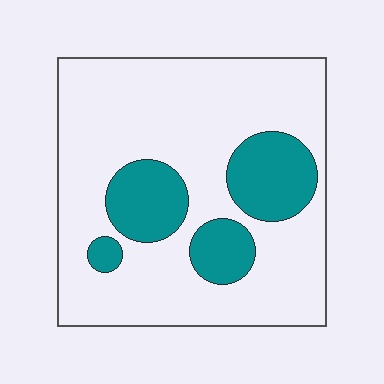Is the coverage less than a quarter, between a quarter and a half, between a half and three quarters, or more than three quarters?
Less than a quarter.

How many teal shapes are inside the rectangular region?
4.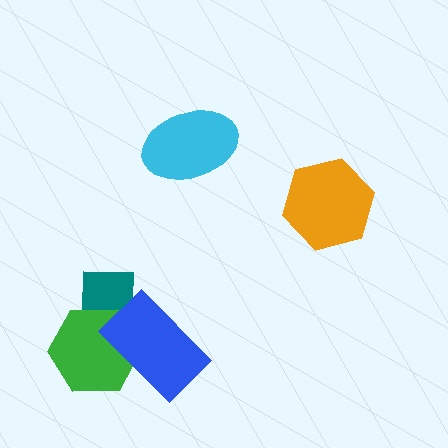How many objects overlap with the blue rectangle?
2 objects overlap with the blue rectangle.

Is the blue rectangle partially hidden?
No, no other shape covers it.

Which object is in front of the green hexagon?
The blue rectangle is in front of the green hexagon.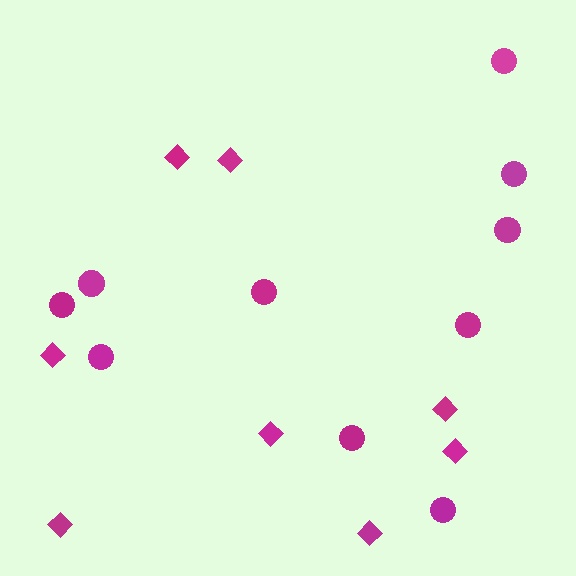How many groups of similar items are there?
There are 2 groups: one group of diamonds (8) and one group of circles (10).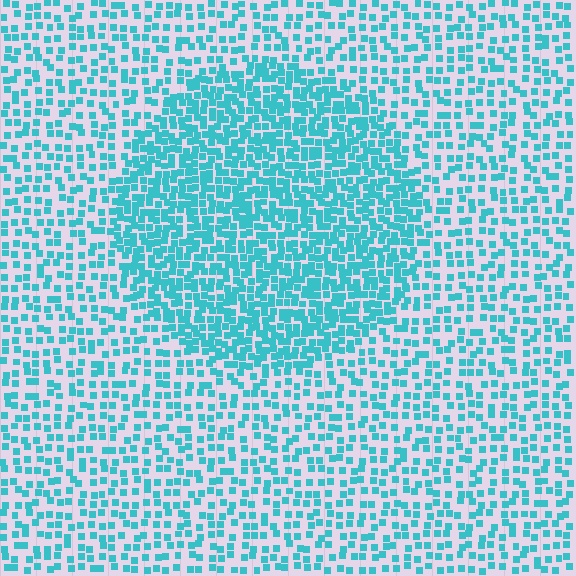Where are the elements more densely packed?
The elements are more densely packed inside the circle boundary.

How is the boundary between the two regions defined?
The boundary is defined by a change in element density (approximately 2.0x ratio). All elements are the same color, size, and shape.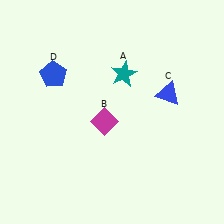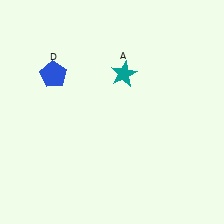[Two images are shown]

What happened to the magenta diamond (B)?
The magenta diamond (B) was removed in Image 2. It was in the bottom-left area of Image 1.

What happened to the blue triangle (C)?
The blue triangle (C) was removed in Image 2. It was in the top-right area of Image 1.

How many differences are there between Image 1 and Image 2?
There are 2 differences between the two images.